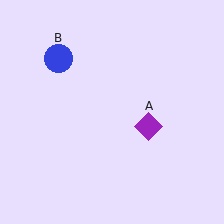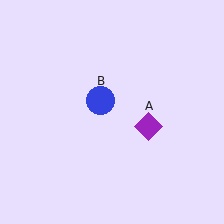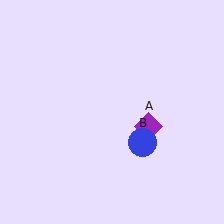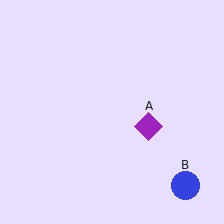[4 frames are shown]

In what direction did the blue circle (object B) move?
The blue circle (object B) moved down and to the right.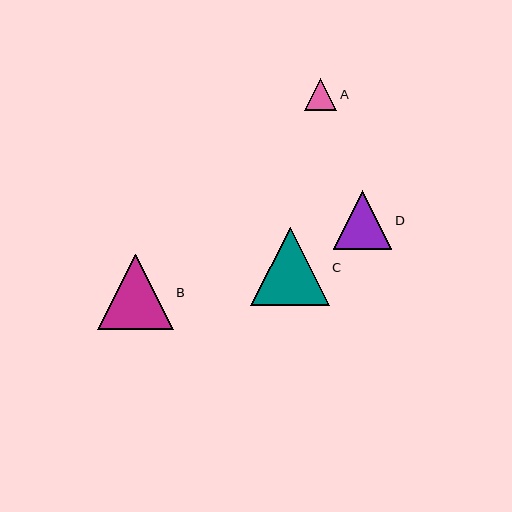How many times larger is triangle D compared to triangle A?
Triangle D is approximately 1.8 times the size of triangle A.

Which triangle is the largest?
Triangle C is the largest with a size of approximately 78 pixels.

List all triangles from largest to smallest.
From largest to smallest: C, B, D, A.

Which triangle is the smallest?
Triangle A is the smallest with a size of approximately 32 pixels.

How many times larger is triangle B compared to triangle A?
Triangle B is approximately 2.3 times the size of triangle A.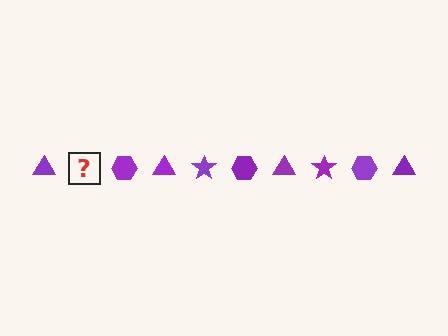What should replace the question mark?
The question mark should be replaced with a purple star.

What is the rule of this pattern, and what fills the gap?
The rule is that the pattern cycles through triangle, star, hexagon shapes in purple. The gap should be filled with a purple star.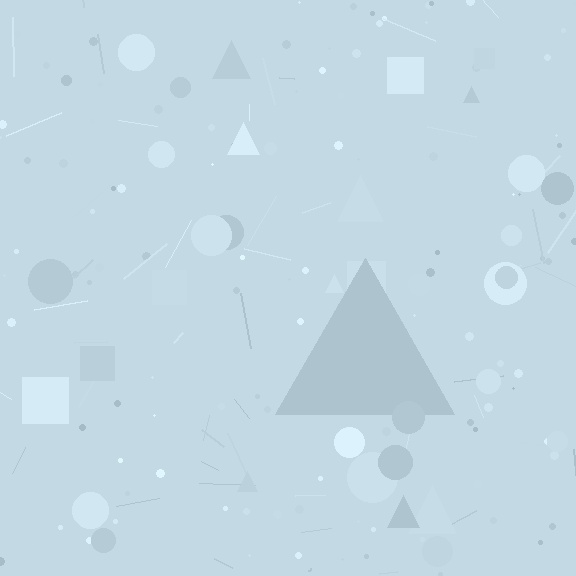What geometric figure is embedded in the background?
A triangle is embedded in the background.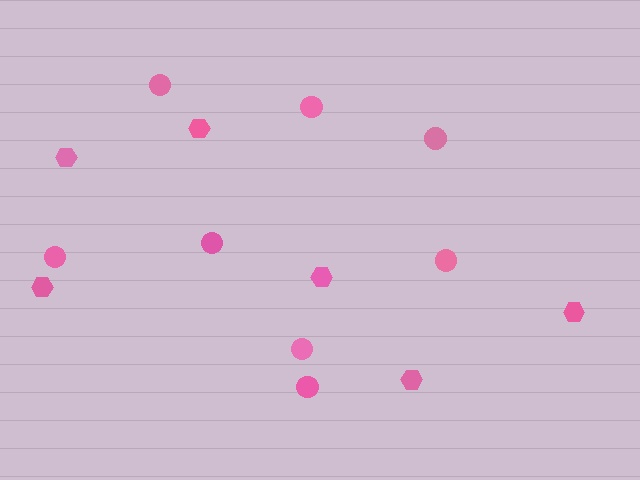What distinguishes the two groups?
There are 2 groups: one group of hexagons (6) and one group of circles (8).